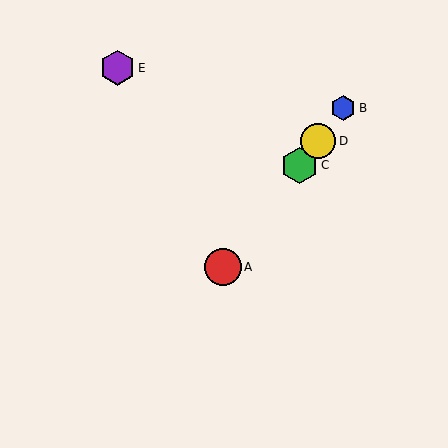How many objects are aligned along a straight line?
4 objects (A, B, C, D) are aligned along a straight line.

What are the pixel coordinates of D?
Object D is at (318, 141).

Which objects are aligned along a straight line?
Objects A, B, C, D are aligned along a straight line.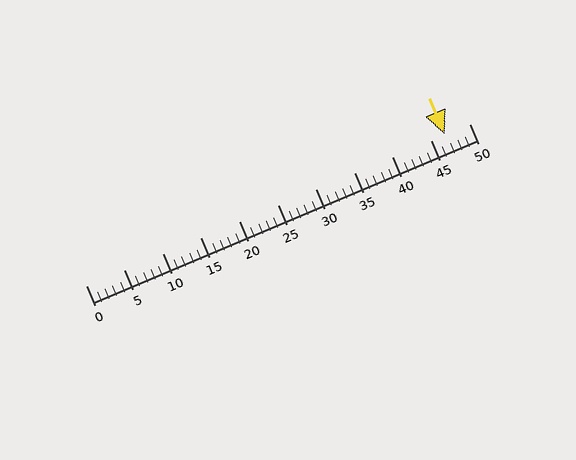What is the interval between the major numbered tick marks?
The major tick marks are spaced 5 units apart.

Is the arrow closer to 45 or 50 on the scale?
The arrow is closer to 45.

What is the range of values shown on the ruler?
The ruler shows values from 0 to 50.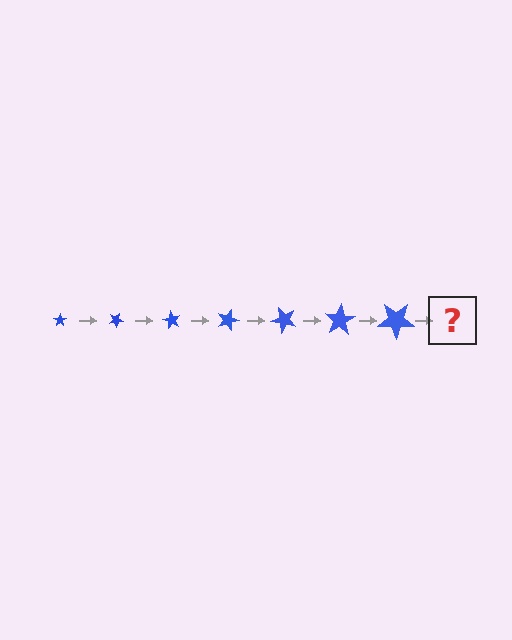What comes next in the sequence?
The next element should be a star, larger than the previous one and rotated 210 degrees from the start.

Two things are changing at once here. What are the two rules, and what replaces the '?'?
The two rules are that the star grows larger each step and it rotates 30 degrees each step. The '?' should be a star, larger than the previous one and rotated 210 degrees from the start.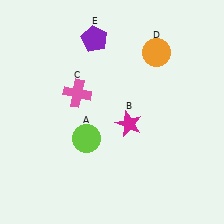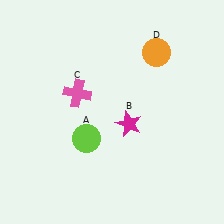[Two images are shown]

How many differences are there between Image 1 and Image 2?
There is 1 difference between the two images.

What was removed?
The purple pentagon (E) was removed in Image 2.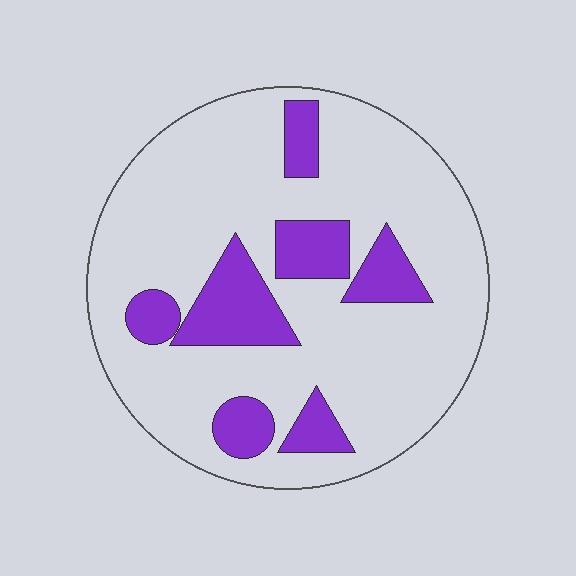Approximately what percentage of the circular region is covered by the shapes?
Approximately 20%.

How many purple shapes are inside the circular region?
7.